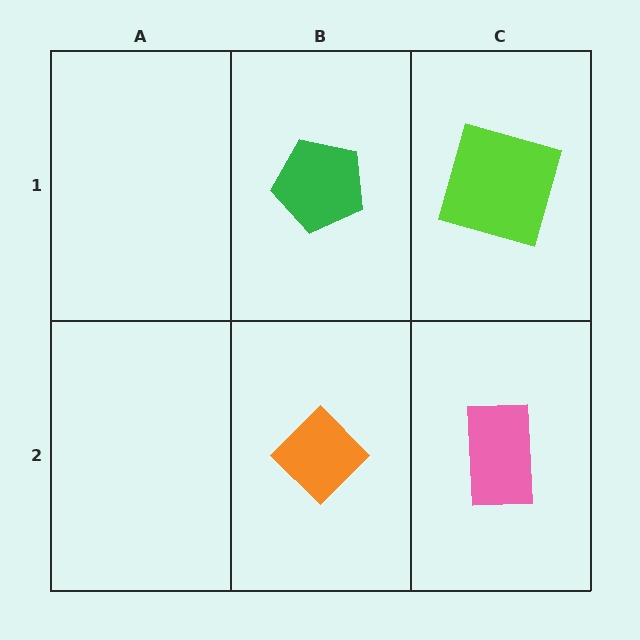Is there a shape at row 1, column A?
No, that cell is empty.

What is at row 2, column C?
A pink rectangle.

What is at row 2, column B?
An orange diamond.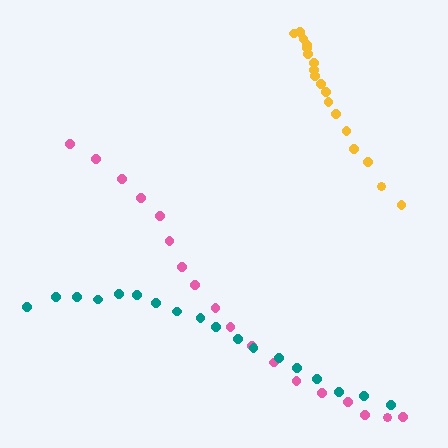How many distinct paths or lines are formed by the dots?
There are 3 distinct paths.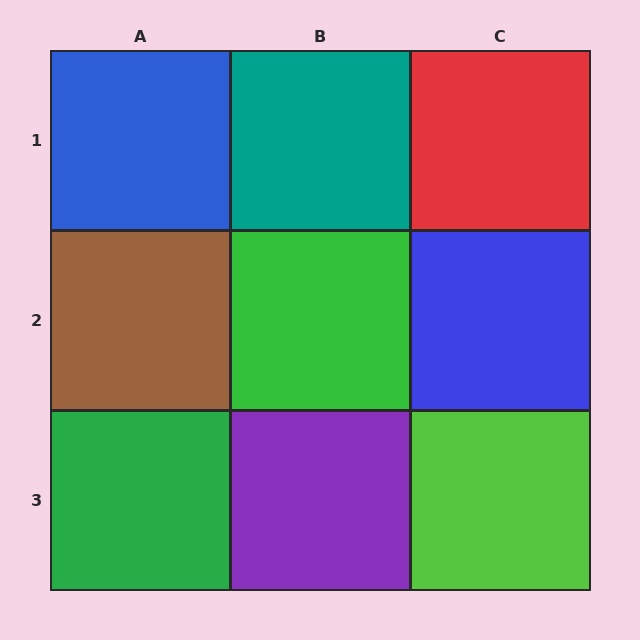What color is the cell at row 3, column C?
Lime.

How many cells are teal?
1 cell is teal.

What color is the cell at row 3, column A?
Green.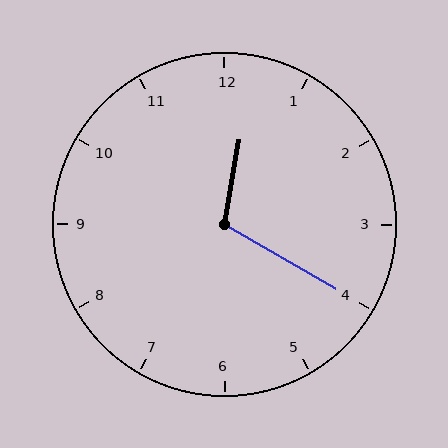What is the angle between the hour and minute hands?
Approximately 110 degrees.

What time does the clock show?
12:20.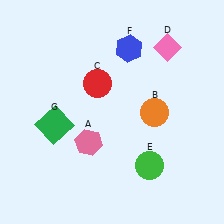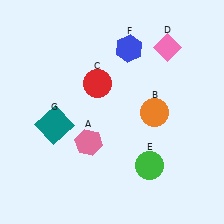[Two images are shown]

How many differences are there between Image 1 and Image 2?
There is 1 difference between the two images.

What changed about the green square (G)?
In Image 1, G is green. In Image 2, it changed to teal.